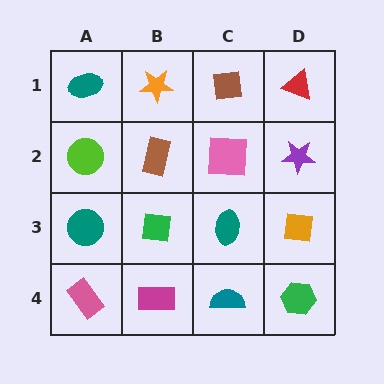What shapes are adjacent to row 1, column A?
A lime circle (row 2, column A), an orange star (row 1, column B).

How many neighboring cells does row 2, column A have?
3.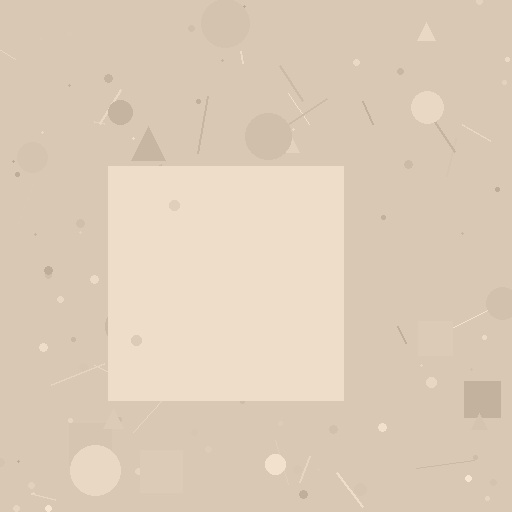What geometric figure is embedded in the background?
A square is embedded in the background.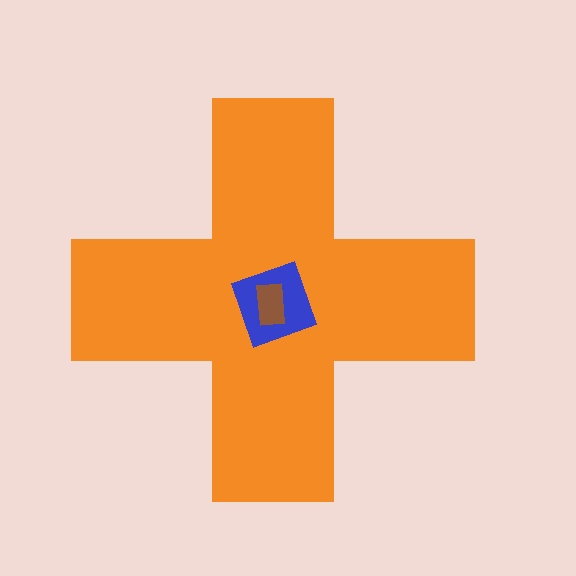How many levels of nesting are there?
3.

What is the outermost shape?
The orange cross.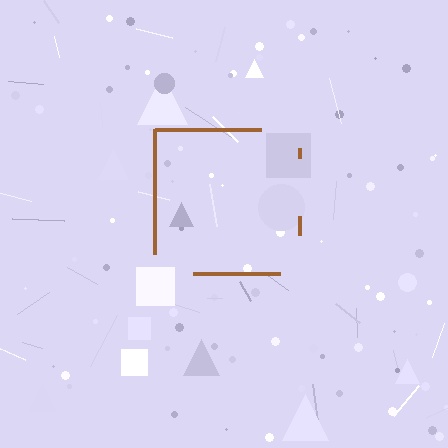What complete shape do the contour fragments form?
The contour fragments form a square.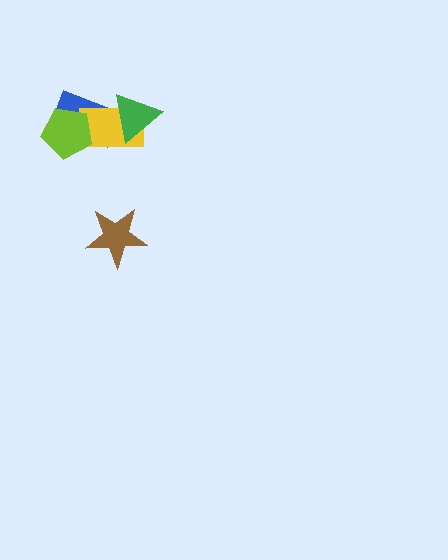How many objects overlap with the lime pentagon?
2 objects overlap with the lime pentagon.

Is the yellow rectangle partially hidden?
Yes, it is partially covered by another shape.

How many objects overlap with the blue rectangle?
3 objects overlap with the blue rectangle.